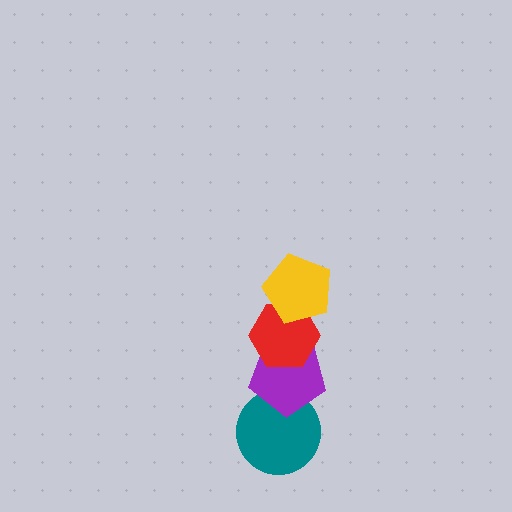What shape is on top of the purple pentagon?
The red hexagon is on top of the purple pentagon.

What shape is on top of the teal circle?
The purple pentagon is on top of the teal circle.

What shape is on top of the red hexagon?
The yellow pentagon is on top of the red hexagon.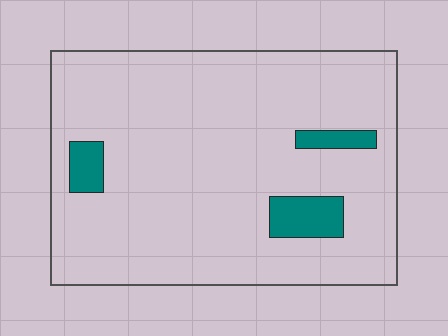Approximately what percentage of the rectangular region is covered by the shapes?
Approximately 10%.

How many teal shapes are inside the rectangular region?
3.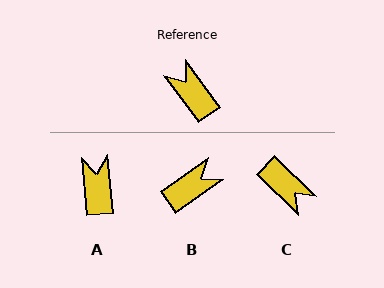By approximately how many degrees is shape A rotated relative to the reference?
Approximately 31 degrees clockwise.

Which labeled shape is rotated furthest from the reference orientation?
C, about 170 degrees away.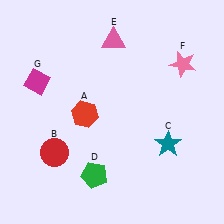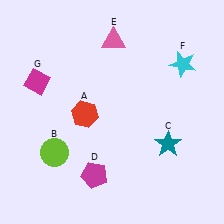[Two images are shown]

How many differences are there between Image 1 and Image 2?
There are 3 differences between the two images.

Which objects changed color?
B changed from red to lime. D changed from green to magenta. F changed from pink to cyan.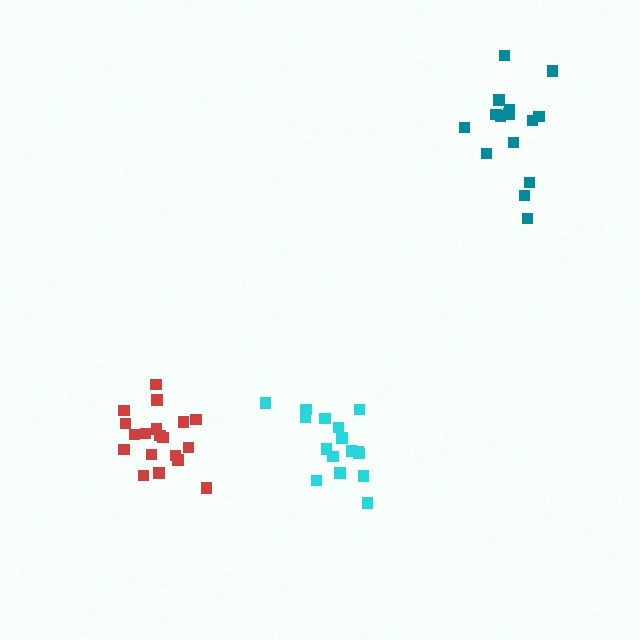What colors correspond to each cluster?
The clusters are colored: cyan, teal, red.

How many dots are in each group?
Group 1: 16 dots, Group 2: 16 dots, Group 3: 19 dots (51 total).